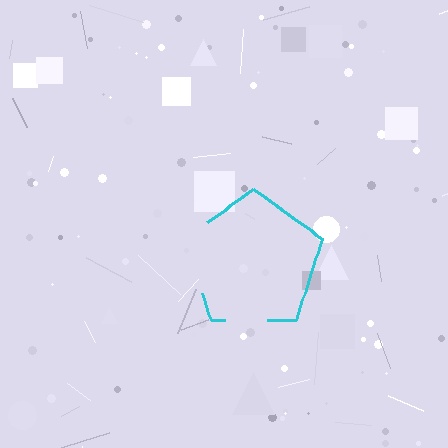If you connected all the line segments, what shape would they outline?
They would outline a pentagon.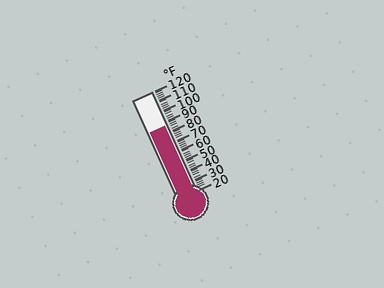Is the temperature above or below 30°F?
The temperature is above 30°F.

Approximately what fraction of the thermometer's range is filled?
The thermometer is filled to approximately 65% of its range.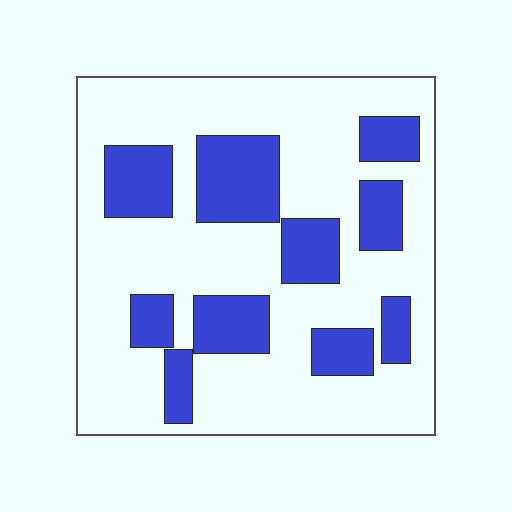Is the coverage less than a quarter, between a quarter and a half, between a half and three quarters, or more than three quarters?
Between a quarter and a half.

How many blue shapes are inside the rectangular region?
10.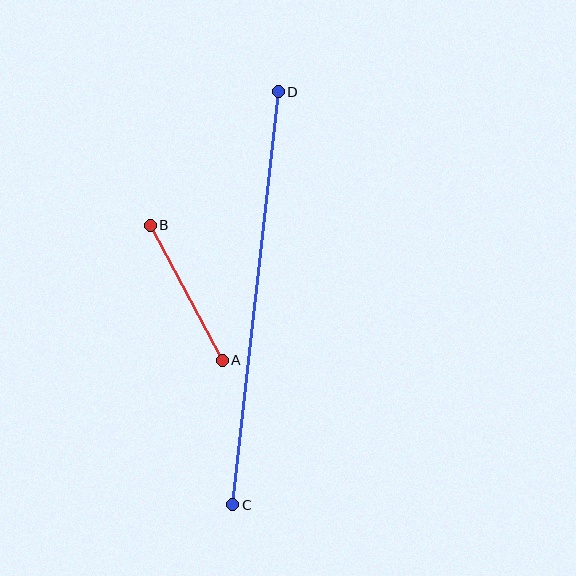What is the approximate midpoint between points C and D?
The midpoint is at approximately (255, 298) pixels.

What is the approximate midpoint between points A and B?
The midpoint is at approximately (186, 293) pixels.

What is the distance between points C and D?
The distance is approximately 415 pixels.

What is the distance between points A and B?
The distance is approximately 153 pixels.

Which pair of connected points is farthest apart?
Points C and D are farthest apart.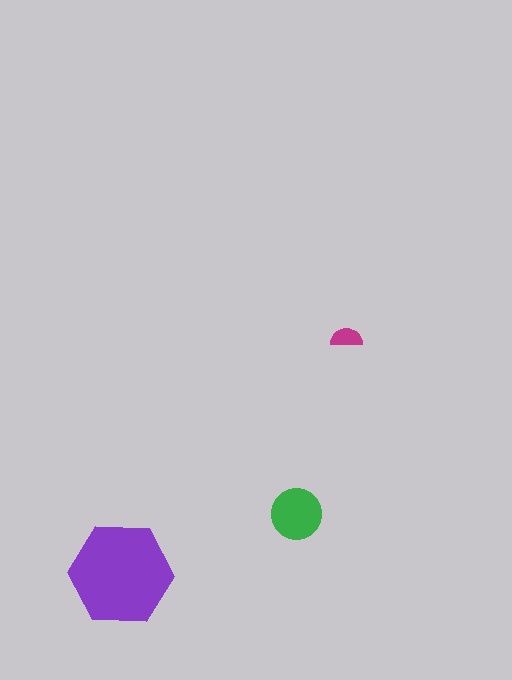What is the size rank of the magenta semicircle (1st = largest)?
3rd.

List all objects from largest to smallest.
The purple hexagon, the green circle, the magenta semicircle.